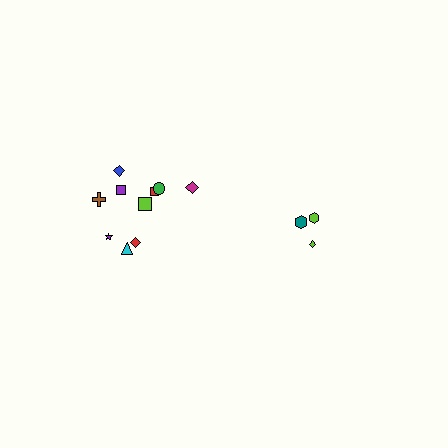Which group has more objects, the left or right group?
The left group.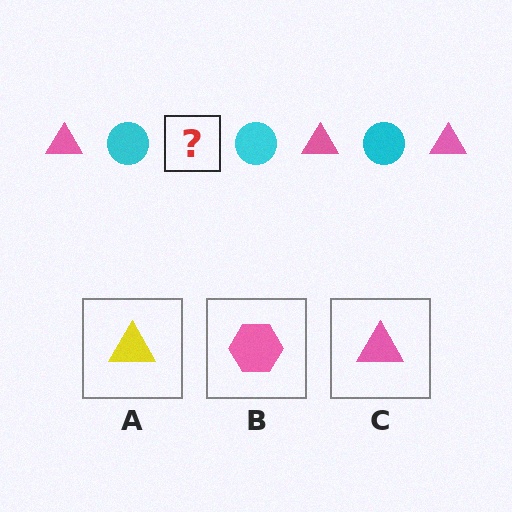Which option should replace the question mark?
Option C.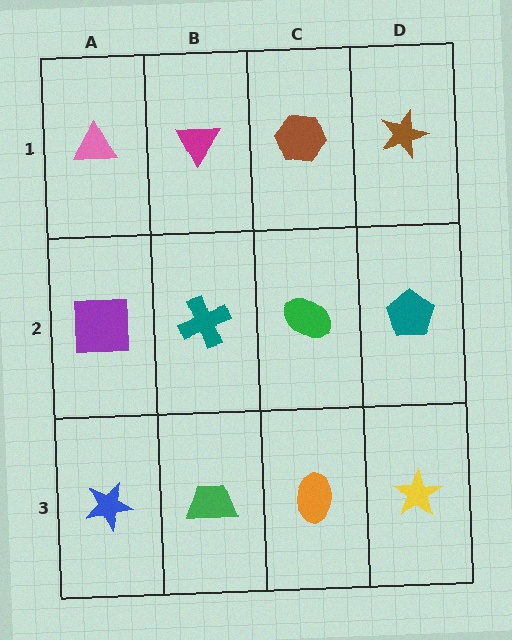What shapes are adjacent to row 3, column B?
A teal cross (row 2, column B), a blue star (row 3, column A), an orange ellipse (row 3, column C).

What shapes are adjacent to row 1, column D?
A teal pentagon (row 2, column D), a brown hexagon (row 1, column C).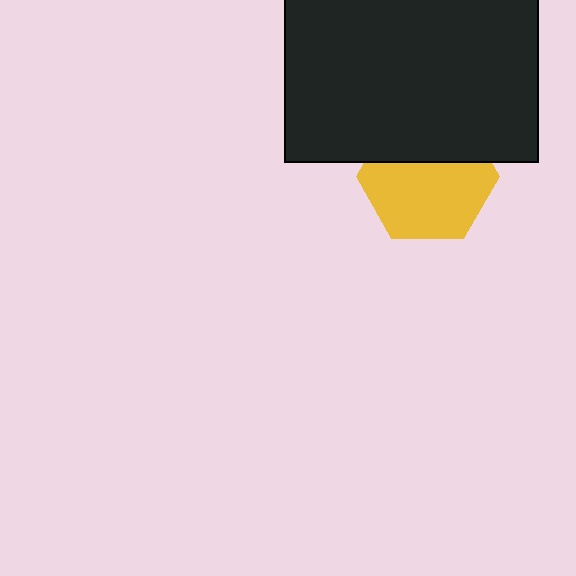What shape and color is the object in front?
The object in front is a black rectangle.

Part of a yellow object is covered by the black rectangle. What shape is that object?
It is a hexagon.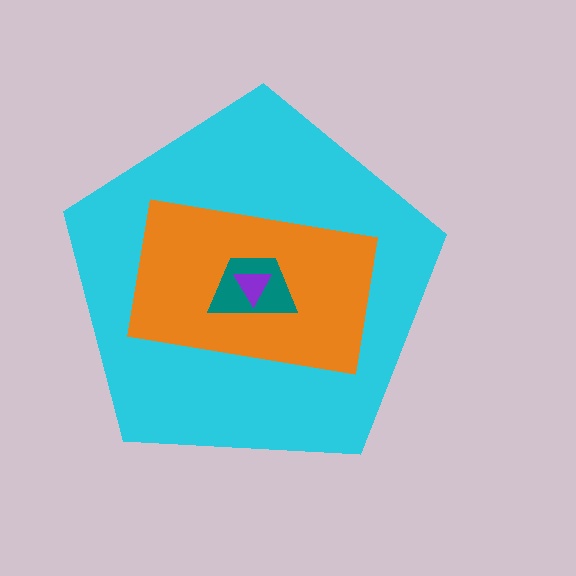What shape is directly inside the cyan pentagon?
The orange rectangle.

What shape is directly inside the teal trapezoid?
The purple triangle.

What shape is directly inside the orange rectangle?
The teal trapezoid.